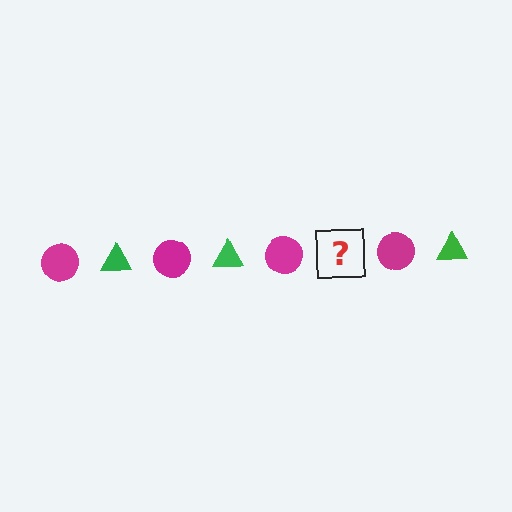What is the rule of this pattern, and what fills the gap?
The rule is that the pattern alternates between magenta circle and green triangle. The gap should be filled with a green triangle.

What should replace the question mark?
The question mark should be replaced with a green triangle.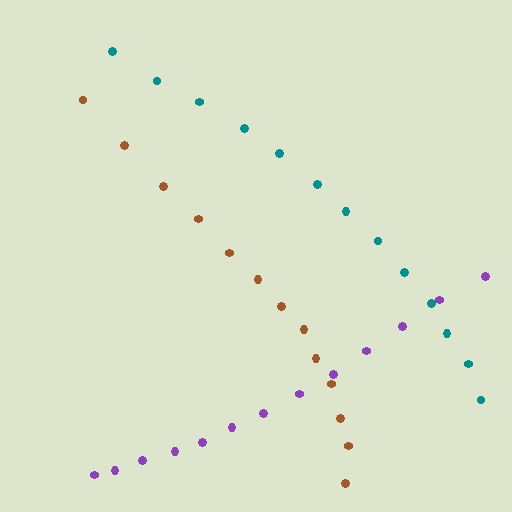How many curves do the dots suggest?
There are 3 distinct paths.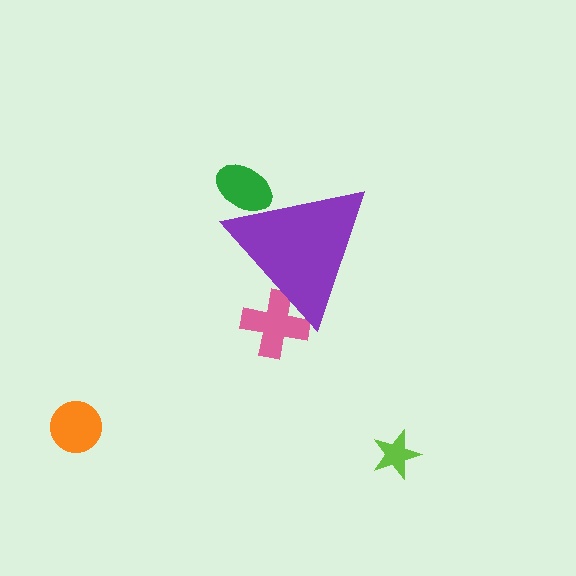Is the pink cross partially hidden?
Yes, the pink cross is partially hidden behind the purple triangle.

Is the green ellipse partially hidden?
Yes, the green ellipse is partially hidden behind the purple triangle.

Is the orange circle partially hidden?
No, the orange circle is fully visible.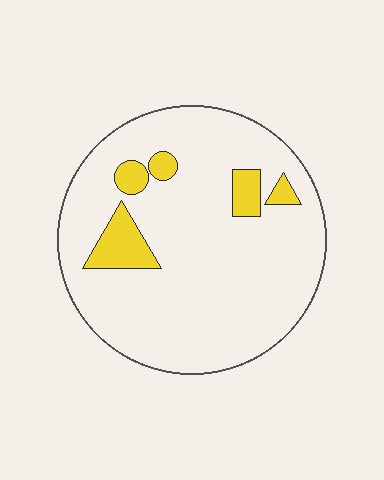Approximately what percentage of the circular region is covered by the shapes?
Approximately 10%.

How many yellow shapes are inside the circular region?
5.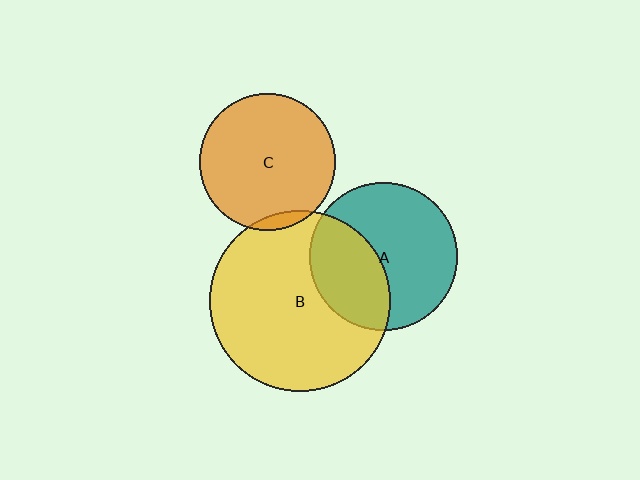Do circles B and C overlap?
Yes.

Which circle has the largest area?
Circle B (yellow).